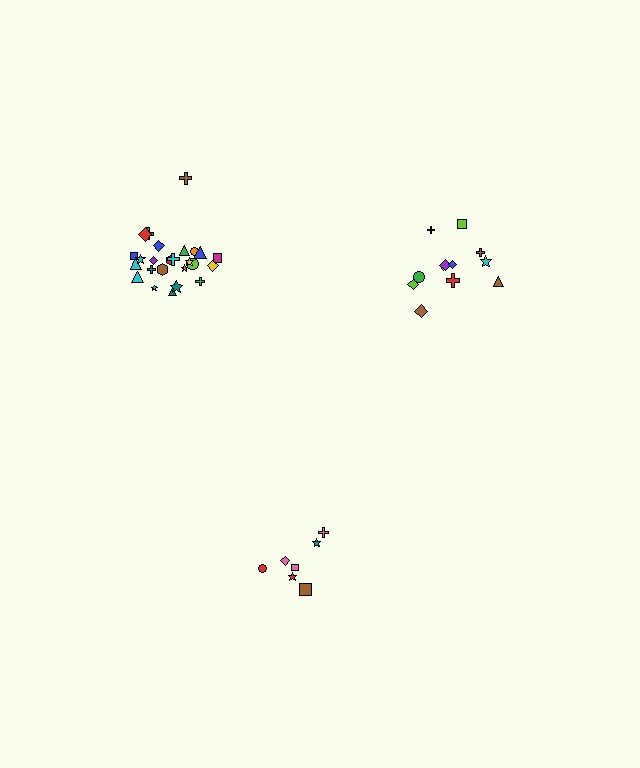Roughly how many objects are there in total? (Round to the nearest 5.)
Roughly 45 objects in total.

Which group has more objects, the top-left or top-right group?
The top-left group.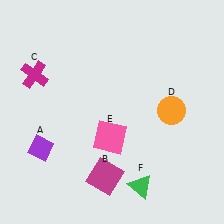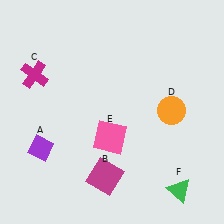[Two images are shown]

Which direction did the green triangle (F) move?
The green triangle (F) moved right.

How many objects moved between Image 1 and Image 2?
1 object moved between the two images.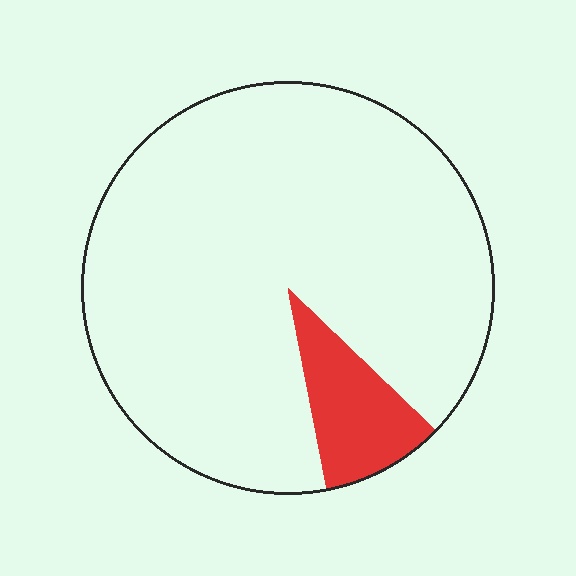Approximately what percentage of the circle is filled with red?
Approximately 10%.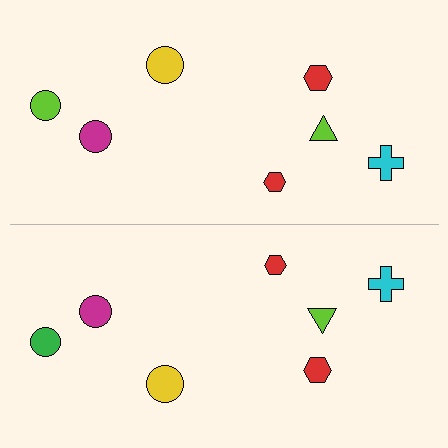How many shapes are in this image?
There are 14 shapes in this image.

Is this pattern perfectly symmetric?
No, the pattern is not perfectly symmetric. The green circle on the bottom side breaks the symmetry — its mirror counterpart is lime.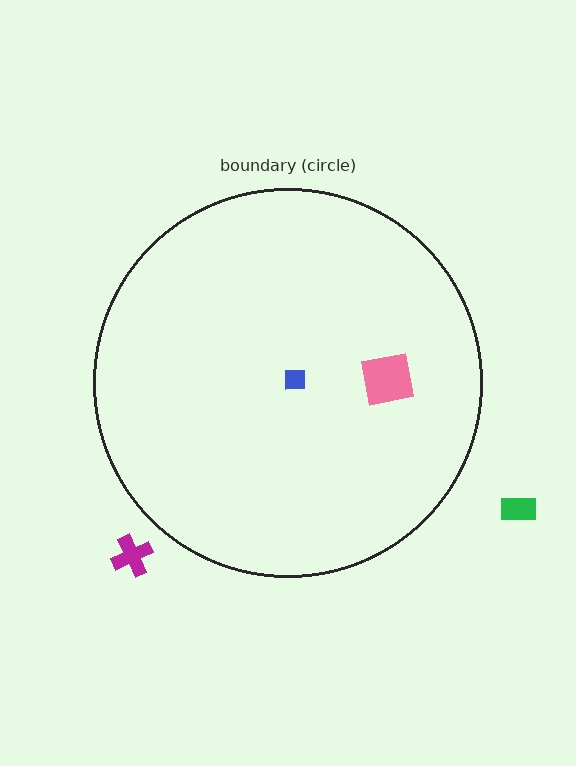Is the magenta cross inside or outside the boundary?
Outside.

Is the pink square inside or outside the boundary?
Inside.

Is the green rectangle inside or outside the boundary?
Outside.